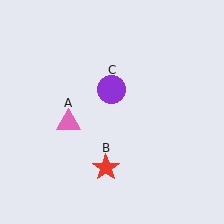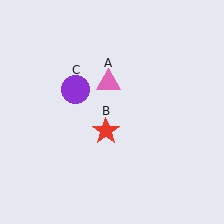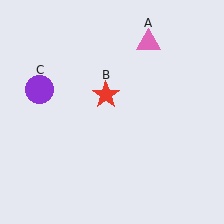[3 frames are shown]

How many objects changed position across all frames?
3 objects changed position: pink triangle (object A), red star (object B), purple circle (object C).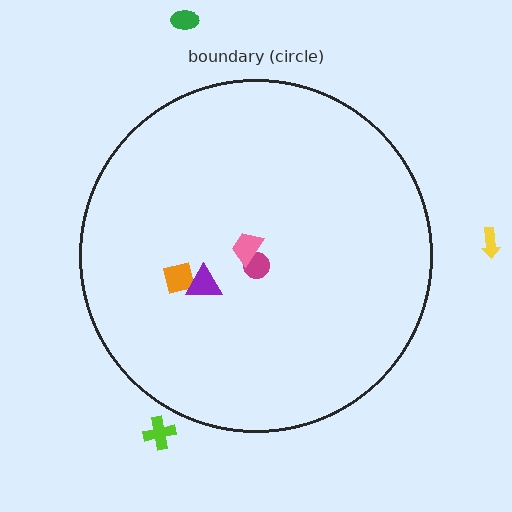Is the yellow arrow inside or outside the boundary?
Outside.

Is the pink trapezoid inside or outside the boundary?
Inside.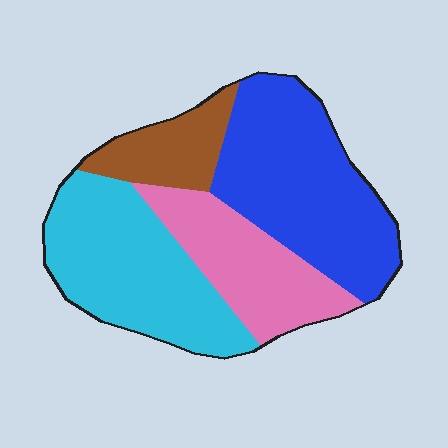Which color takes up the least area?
Brown, at roughly 10%.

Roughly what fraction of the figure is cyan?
Cyan covers about 30% of the figure.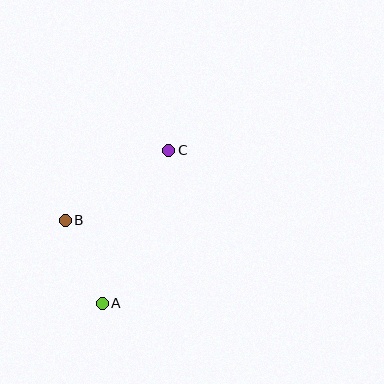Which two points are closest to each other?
Points A and B are closest to each other.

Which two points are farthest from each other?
Points A and C are farthest from each other.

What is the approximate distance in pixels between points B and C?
The distance between B and C is approximately 125 pixels.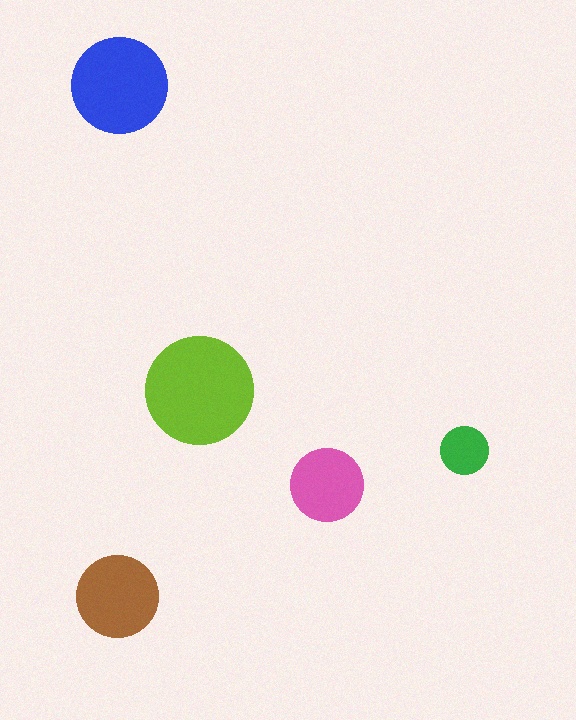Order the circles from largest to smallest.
the lime one, the blue one, the brown one, the pink one, the green one.